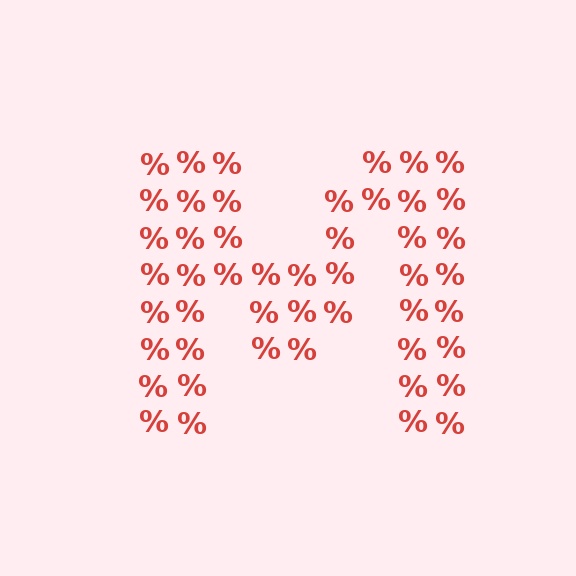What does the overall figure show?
The overall figure shows the letter M.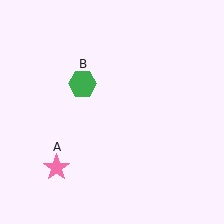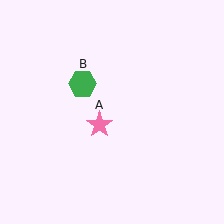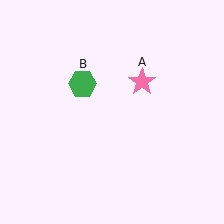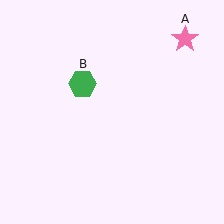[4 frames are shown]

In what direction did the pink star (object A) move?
The pink star (object A) moved up and to the right.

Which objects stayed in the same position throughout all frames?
Green hexagon (object B) remained stationary.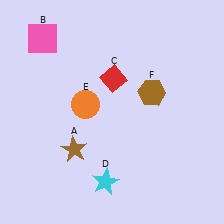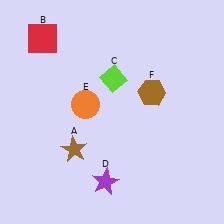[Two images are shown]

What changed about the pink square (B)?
In Image 1, B is pink. In Image 2, it changed to red.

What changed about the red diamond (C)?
In Image 1, C is red. In Image 2, it changed to lime.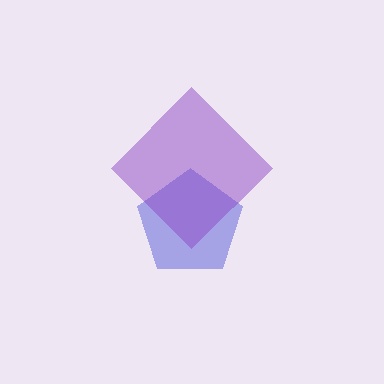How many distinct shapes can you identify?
There are 2 distinct shapes: a blue pentagon, a purple diamond.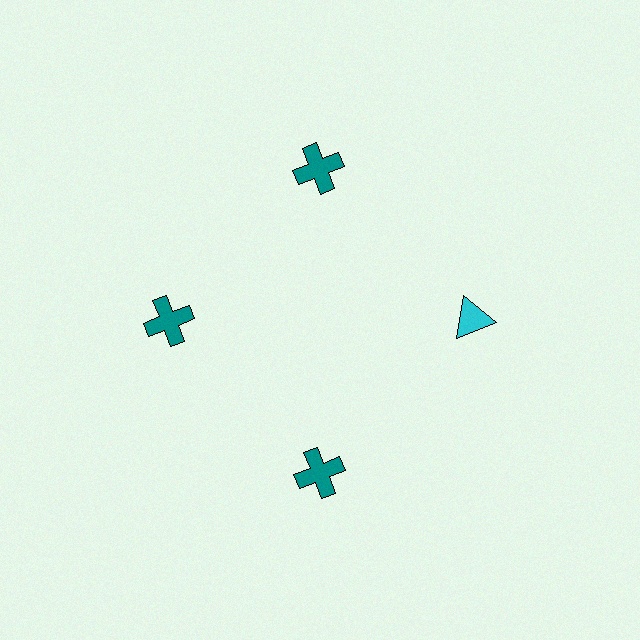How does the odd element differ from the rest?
It differs in both color (cyan instead of teal) and shape (triangle instead of cross).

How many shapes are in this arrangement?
There are 4 shapes arranged in a ring pattern.